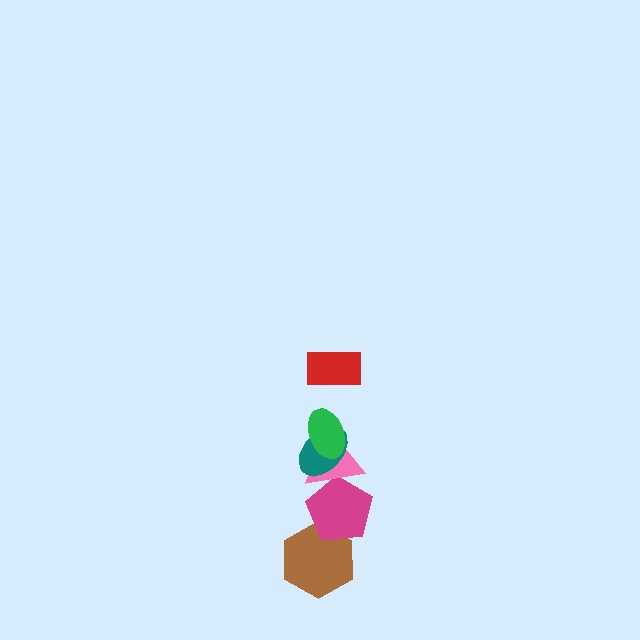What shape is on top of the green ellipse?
The red rectangle is on top of the green ellipse.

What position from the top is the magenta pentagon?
The magenta pentagon is 5th from the top.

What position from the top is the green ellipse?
The green ellipse is 2nd from the top.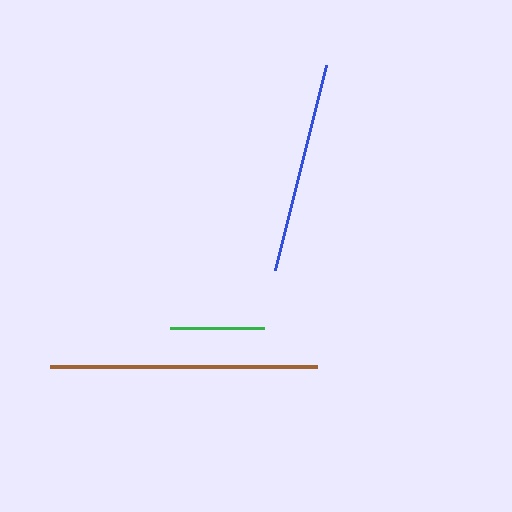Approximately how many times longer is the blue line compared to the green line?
The blue line is approximately 2.3 times the length of the green line.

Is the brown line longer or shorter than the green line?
The brown line is longer than the green line.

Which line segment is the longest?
The brown line is the longest at approximately 267 pixels.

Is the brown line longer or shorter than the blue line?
The brown line is longer than the blue line.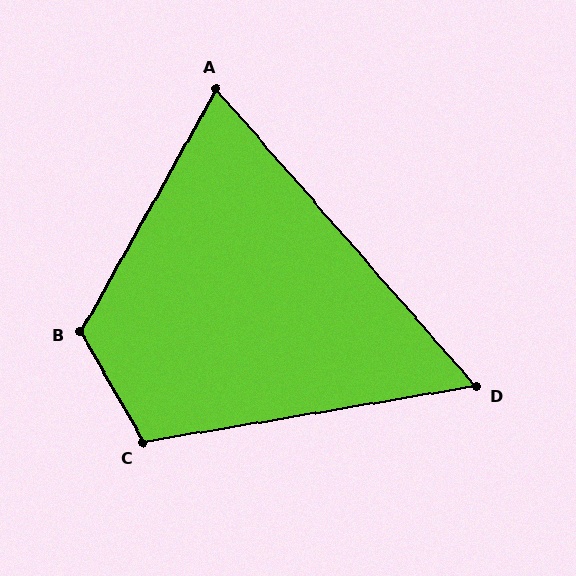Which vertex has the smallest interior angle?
D, at approximately 59 degrees.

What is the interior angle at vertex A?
Approximately 70 degrees (acute).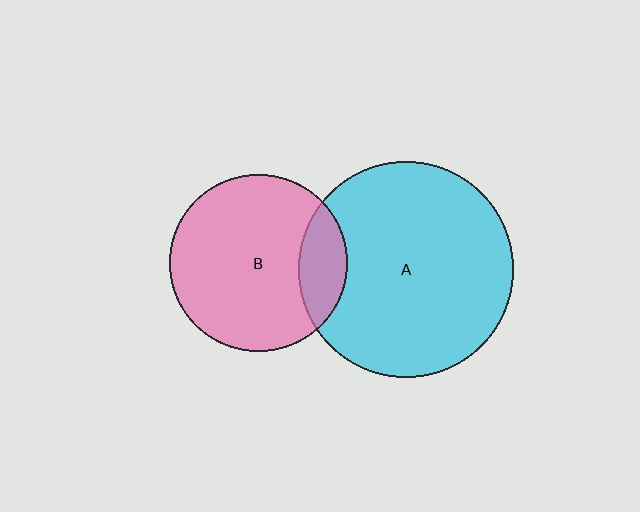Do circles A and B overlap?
Yes.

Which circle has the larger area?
Circle A (cyan).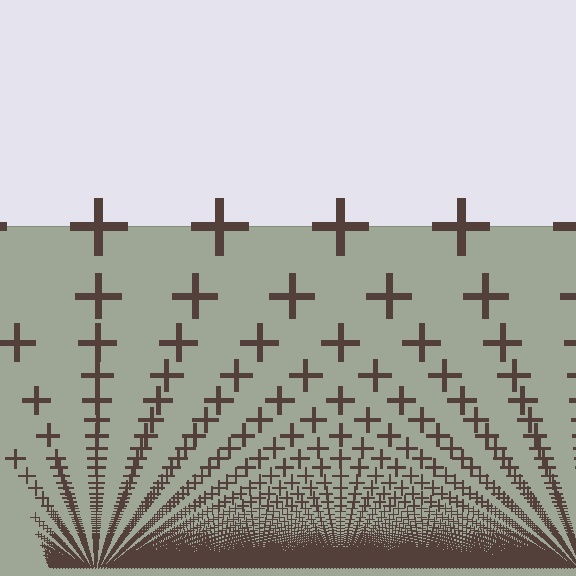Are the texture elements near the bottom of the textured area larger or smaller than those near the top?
Smaller. The gradient is inverted — elements near the bottom are smaller and denser.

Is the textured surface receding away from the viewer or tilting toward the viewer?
The surface appears to tilt toward the viewer. Texture elements get larger and sparser toward the top.